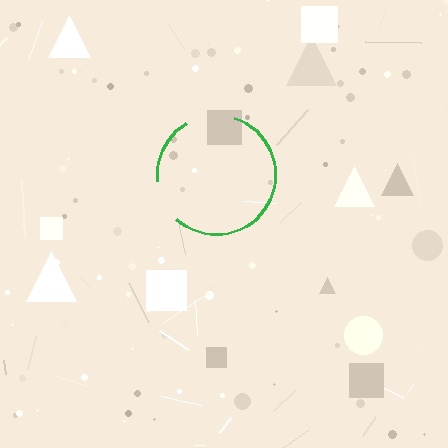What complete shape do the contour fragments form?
The contour fragments form a circle.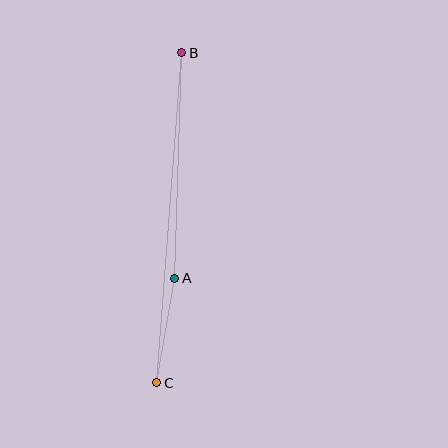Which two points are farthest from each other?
Points B and C are farthest from each other.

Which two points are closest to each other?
Points A and C are closest to each other.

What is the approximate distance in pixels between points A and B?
The distance between A and B is approximately 225 pixels.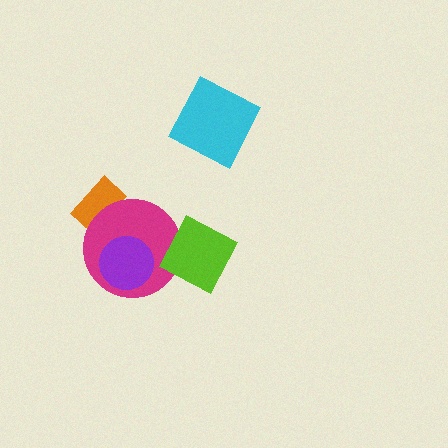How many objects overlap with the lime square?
1 object overlaps with the lime square.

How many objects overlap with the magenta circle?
3 objects overlap with the magenta circle.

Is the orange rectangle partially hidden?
Yes, it is partially covered by another shape.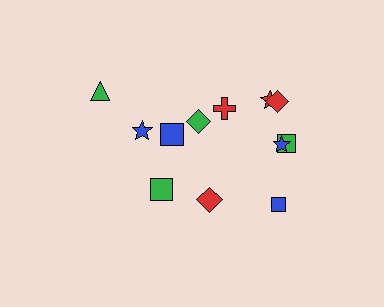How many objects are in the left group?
There are 4 objects.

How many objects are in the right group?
There are 8 objects.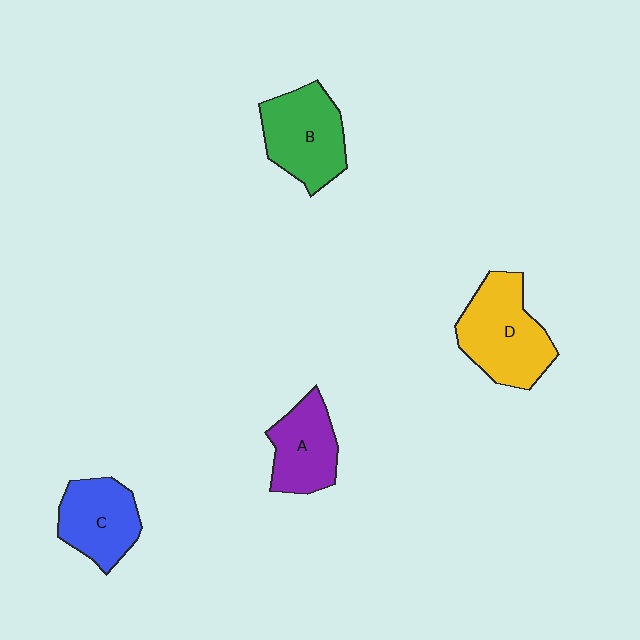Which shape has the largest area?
Shape D (yellow).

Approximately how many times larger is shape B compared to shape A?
Approximately 1.2 times.